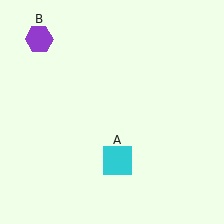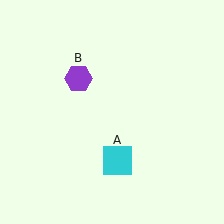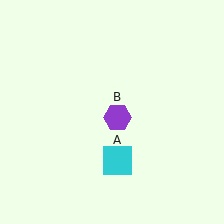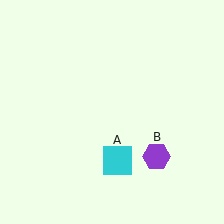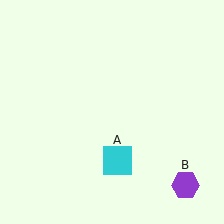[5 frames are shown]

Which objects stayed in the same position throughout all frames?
Cyan square (object A) remained stationary.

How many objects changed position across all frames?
1 object changed position: purple hexagon (object B).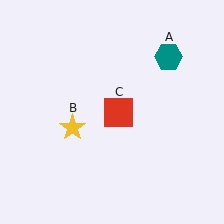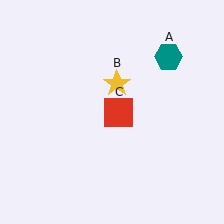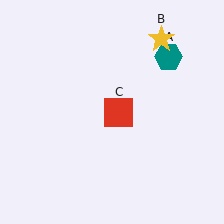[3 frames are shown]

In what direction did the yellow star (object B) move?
The yellow star (object B) moved up and to the right.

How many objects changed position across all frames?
1 object changed position: yellow star (object B).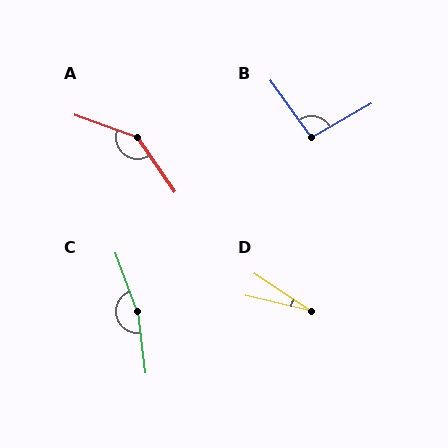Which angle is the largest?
C, at approximately 166 degrees.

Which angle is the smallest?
D, at approximately 20 degrees.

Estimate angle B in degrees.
Approximately 97 degrees.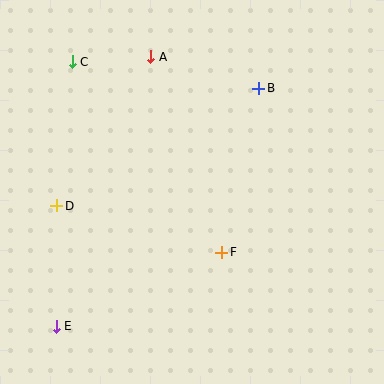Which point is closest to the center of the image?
Point F at (221, 252) is closest to the center.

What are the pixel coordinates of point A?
Point A is at (151, 57).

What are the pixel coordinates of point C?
Point C is at (72, 62).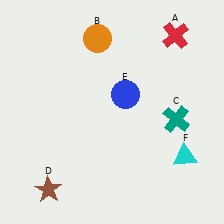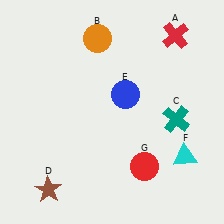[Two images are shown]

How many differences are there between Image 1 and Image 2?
There is 1 difference between the two images.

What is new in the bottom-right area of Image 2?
A red circle (G) was added in the bottom-right area of Image 2.